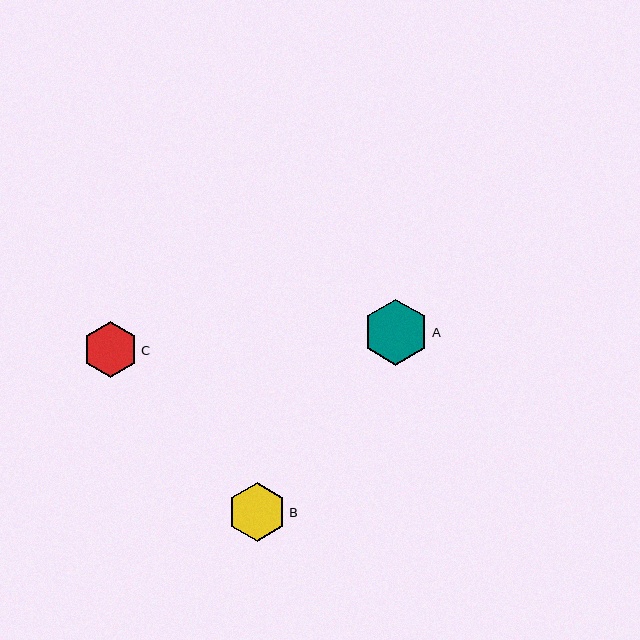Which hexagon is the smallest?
Hexagon C is the smallest with a size of approximately 56 pixels.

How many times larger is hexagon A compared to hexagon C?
Hexagon A is approximately 1.2 times the size of hexagon C.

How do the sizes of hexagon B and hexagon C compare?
Hexagon B and hexagon C are approximately the same size.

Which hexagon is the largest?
Hexagon A is the largest with a size of approximately 66 pixels.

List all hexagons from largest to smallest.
From largest to smallest: A, B, C.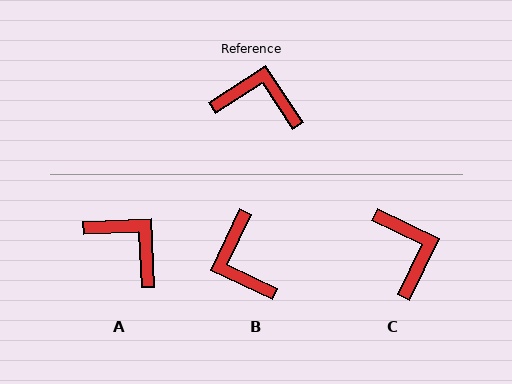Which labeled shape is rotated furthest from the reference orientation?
B, about 122 degrees away.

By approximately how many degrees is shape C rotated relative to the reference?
Approximately 59 degrees clockwise.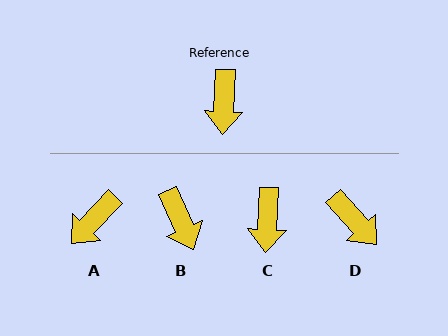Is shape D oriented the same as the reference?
No, it is off by about 45 degrees.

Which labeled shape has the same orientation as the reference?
C.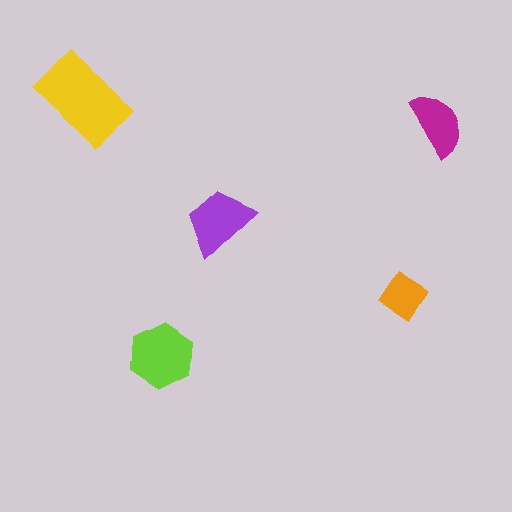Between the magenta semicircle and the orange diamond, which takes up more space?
The magenta semicircle.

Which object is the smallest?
The orange diamond.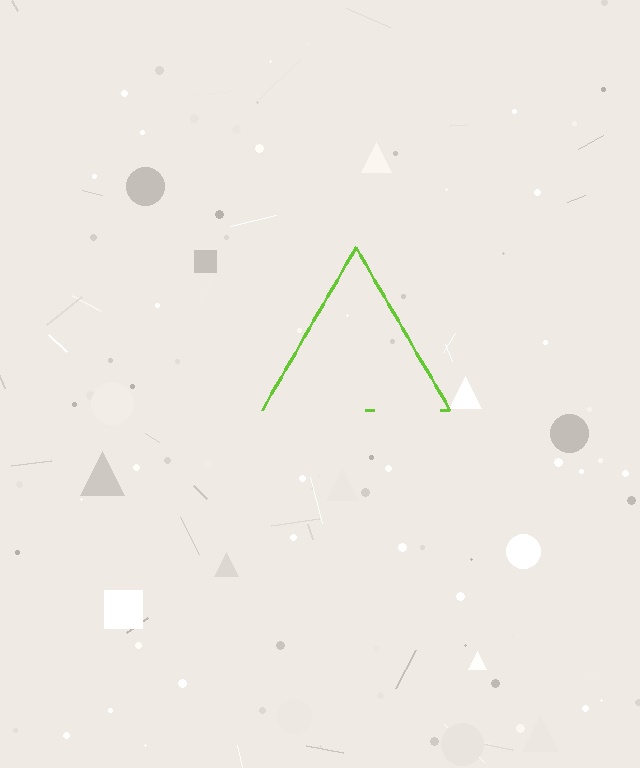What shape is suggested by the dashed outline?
The dashed outline suggests a triangle.